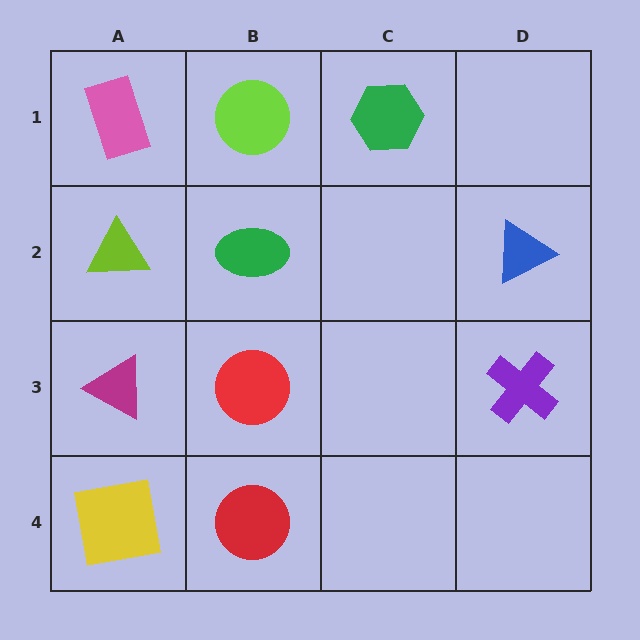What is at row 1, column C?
A green hexagon.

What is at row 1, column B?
A lime circle.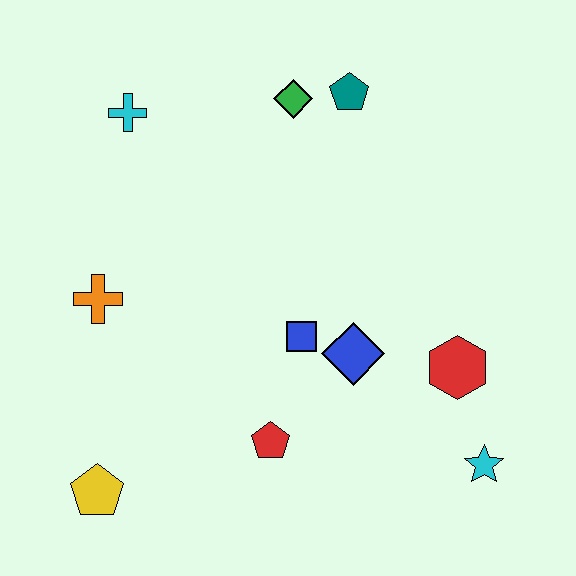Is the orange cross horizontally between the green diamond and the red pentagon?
No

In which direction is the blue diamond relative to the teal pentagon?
The blue diamond is below the teal pentagon.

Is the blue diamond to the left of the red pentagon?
No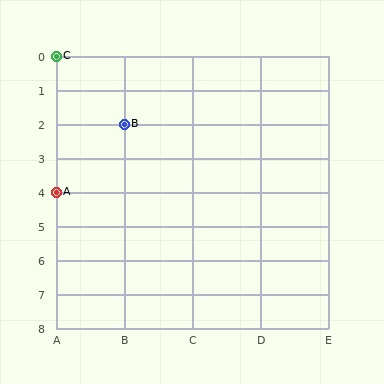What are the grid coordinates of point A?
Point A is at grid coordinates (A, 4).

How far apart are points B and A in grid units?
Points B and A are 1 column and 2 rows apart (about 2.2 grid units diagonally).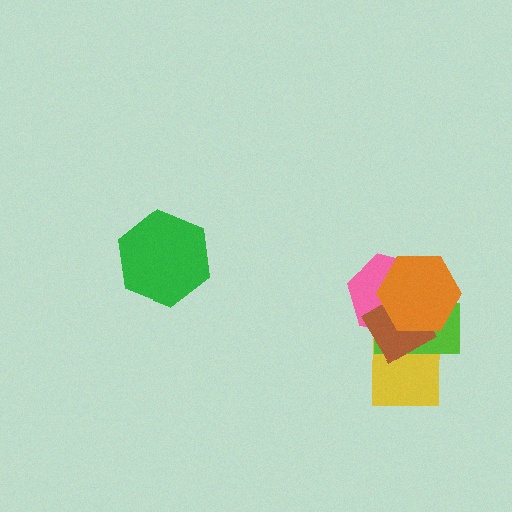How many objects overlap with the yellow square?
2 objects overlap with the yellow square.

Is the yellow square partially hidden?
Yes, it is partially covered by another shape.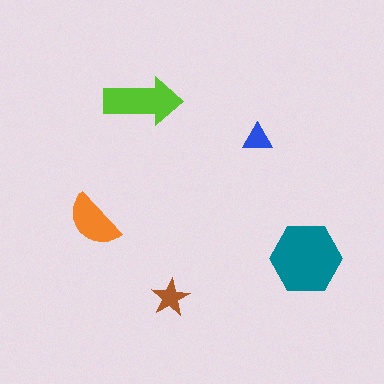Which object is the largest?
The teal hexagon.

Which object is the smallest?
The blue triangle.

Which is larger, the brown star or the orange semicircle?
The orange semicircle.